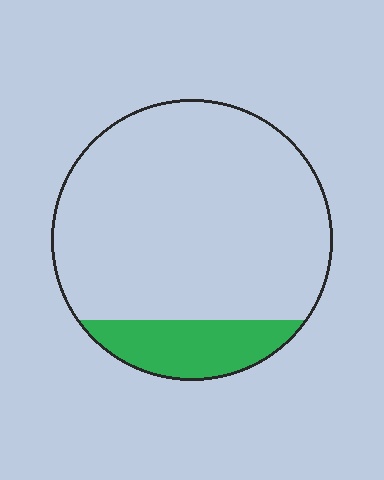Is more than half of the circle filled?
No.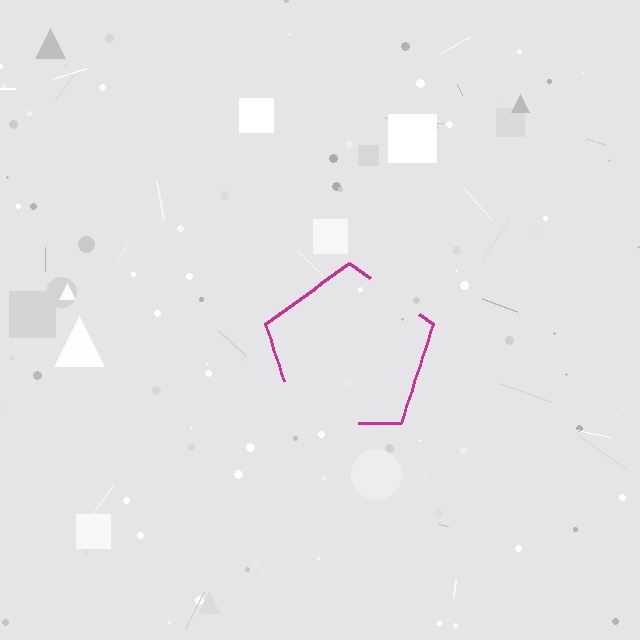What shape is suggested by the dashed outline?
The dashed outline suggests a pentagon.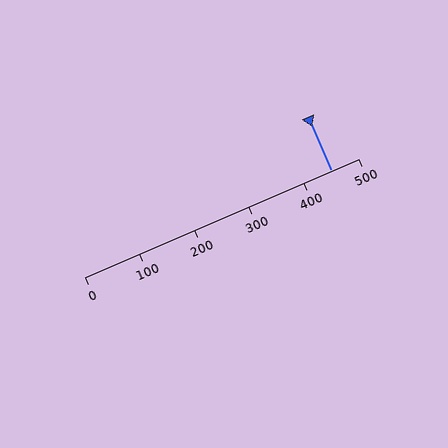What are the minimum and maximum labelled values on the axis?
The axis runs from 0 to 500.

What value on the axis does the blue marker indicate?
The marker indicates approximately 450.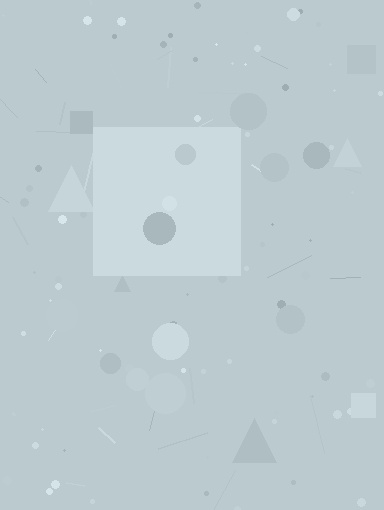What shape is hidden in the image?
A square is hidden in the image.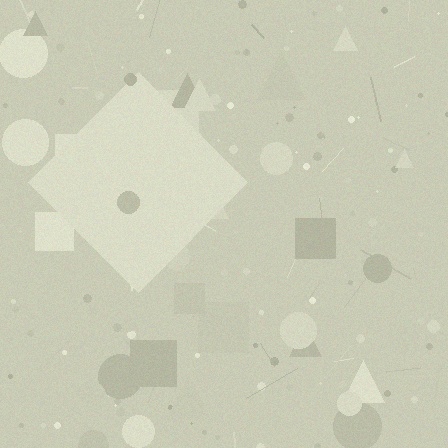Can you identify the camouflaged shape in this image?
The camouflaged shape is a diamond.